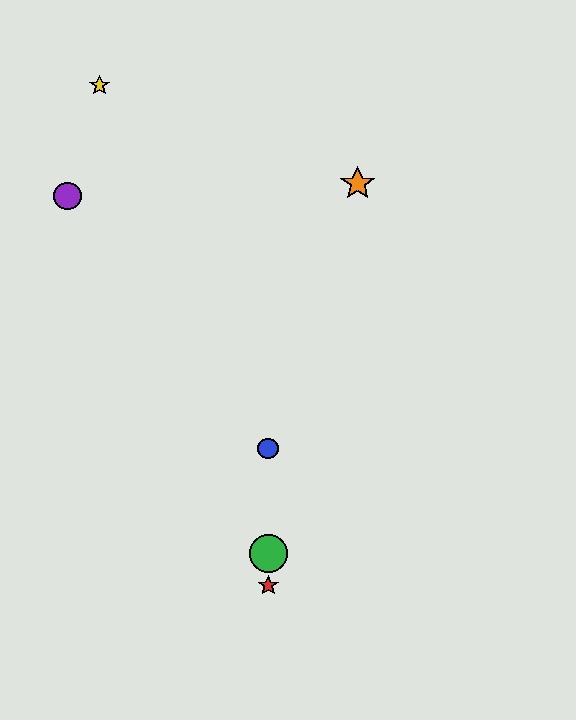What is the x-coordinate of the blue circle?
The blue circle is at x≈268.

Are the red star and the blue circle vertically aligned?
Yes, both are at x≈268.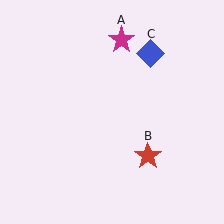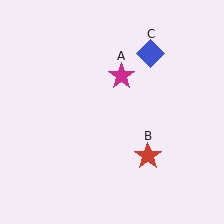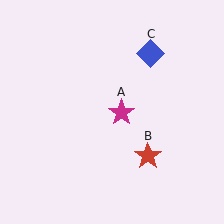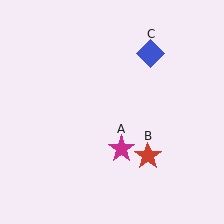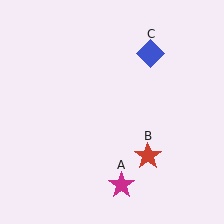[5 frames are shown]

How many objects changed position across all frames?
1 object changed position: magenta star (object A).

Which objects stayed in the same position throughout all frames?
Red star (object B) and blue diamond (object C) remained stationary.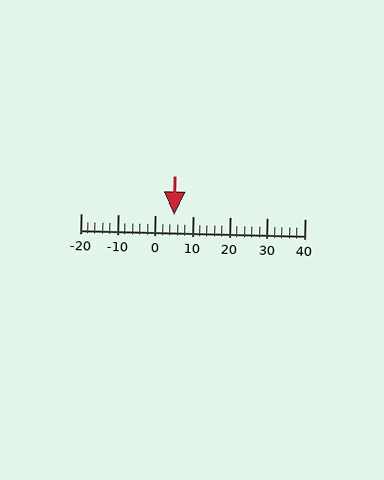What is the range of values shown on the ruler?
The ruler shows values from -20 to 40.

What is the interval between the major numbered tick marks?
The major tick marks are spaced 10 units apart.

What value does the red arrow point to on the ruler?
The red arrow points to approximately 5.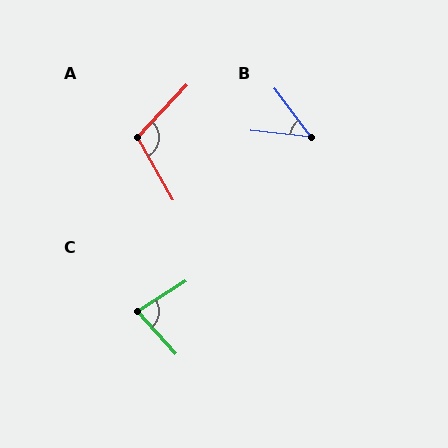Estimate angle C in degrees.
Approximately 79 degrees.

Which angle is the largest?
A, at approximately 107 degrees.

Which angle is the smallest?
B, at approximately 46 degrees.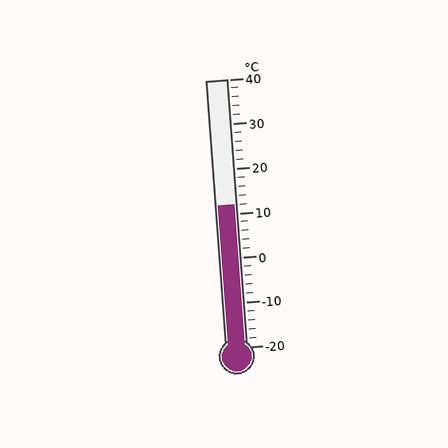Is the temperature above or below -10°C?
The temperature is above -10°C.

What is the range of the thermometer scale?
The thermometer scale ranges from -20°C to 40°C.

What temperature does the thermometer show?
The thermometer shows approximately 12°C.